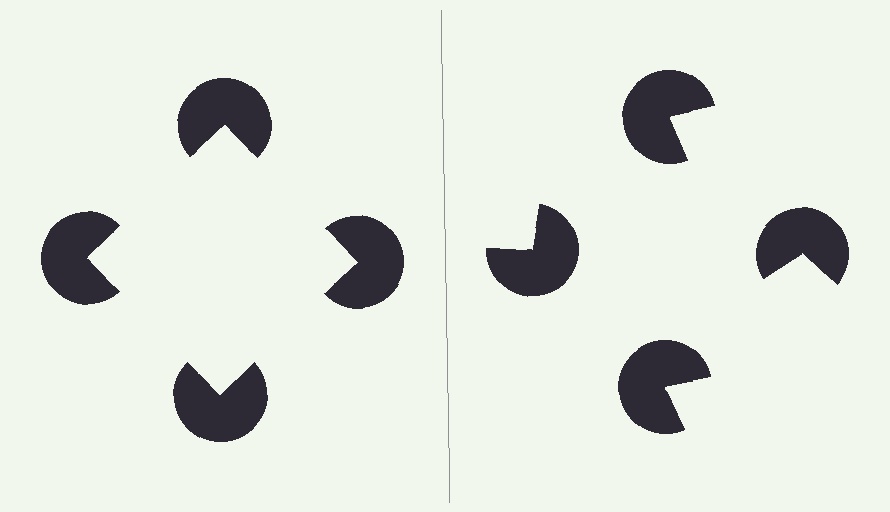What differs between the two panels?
The pac-man discs are positioned identically on both sides; only the wedge orientations differ. On the left they align to a square; on the right they are misaligned.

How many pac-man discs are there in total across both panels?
8 — 4 on each side.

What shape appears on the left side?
An illusory square.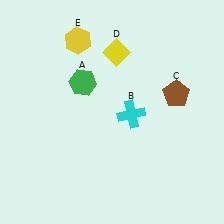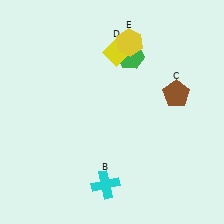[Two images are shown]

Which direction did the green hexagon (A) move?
The green hexagon (A) moved right.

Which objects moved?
The objects that moved are: the green hexagon (A), the cyan cross (B), the yellow hexagon (E).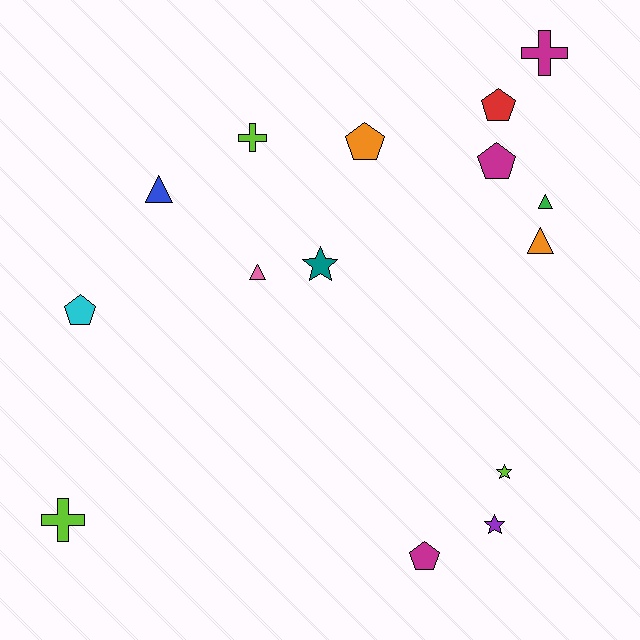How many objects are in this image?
There are 15 objects.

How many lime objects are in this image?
There are 3 lime objects.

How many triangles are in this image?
There are 4 triangles.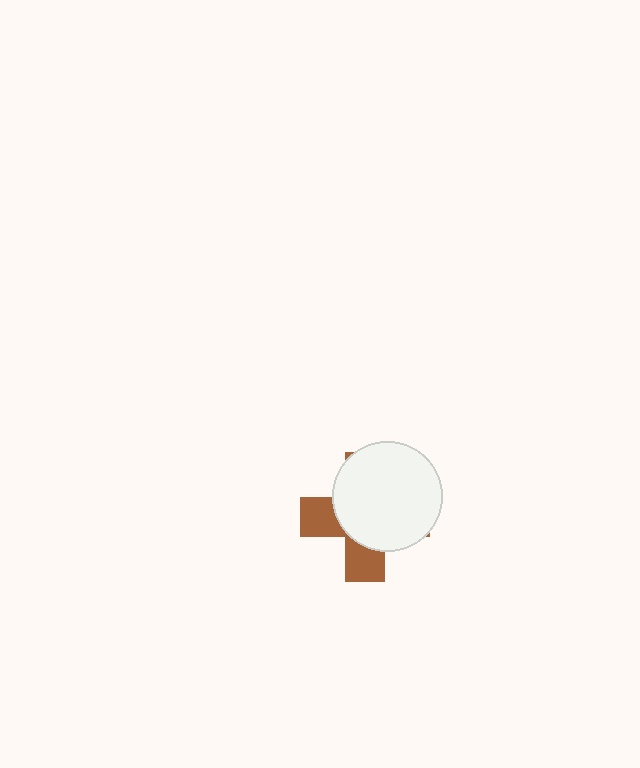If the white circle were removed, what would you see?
You would see the complete brown cross.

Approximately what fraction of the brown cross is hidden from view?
Roughly 66% of the brown cross is hidden behind the white circle.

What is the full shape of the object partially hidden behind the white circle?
The partially hidden object is a brown cross.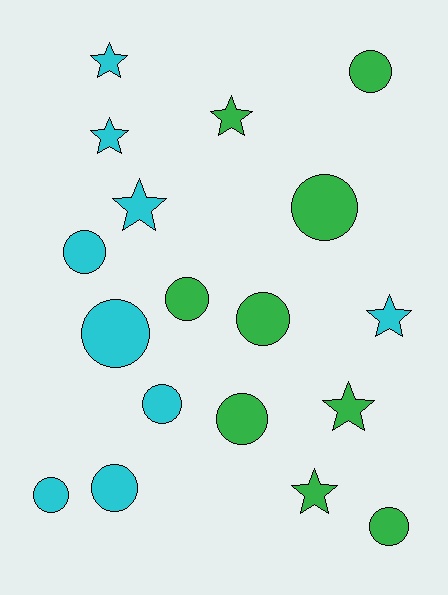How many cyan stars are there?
There are 4 cyan stars.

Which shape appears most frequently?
Circle, with 11 objects.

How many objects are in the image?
There are 18 objects.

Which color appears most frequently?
Green, with 9 objects.